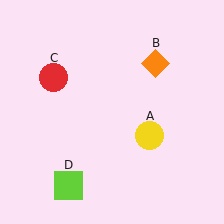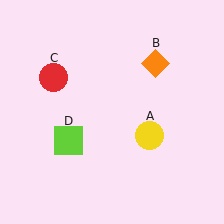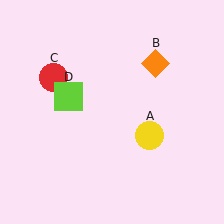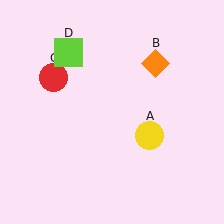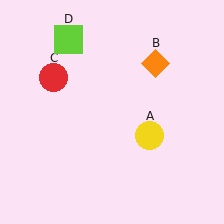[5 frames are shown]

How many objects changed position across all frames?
1 object changed position: lime square (object D).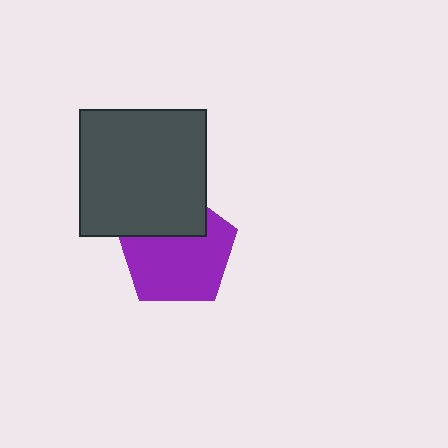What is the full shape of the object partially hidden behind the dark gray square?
The partially hidden object is a purple pentagon.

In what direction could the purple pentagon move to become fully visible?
The purple pentagon could move down. That would shift it out from behind the dark gray square entirely.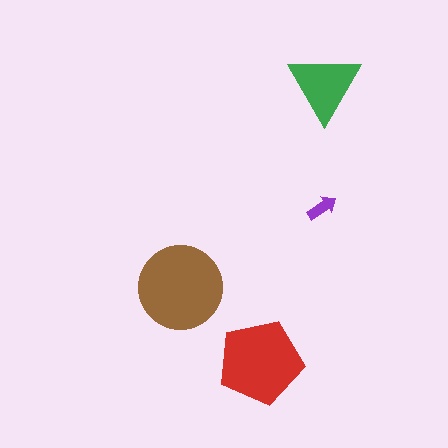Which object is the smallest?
The purple arrow.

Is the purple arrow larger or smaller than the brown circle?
Smaller.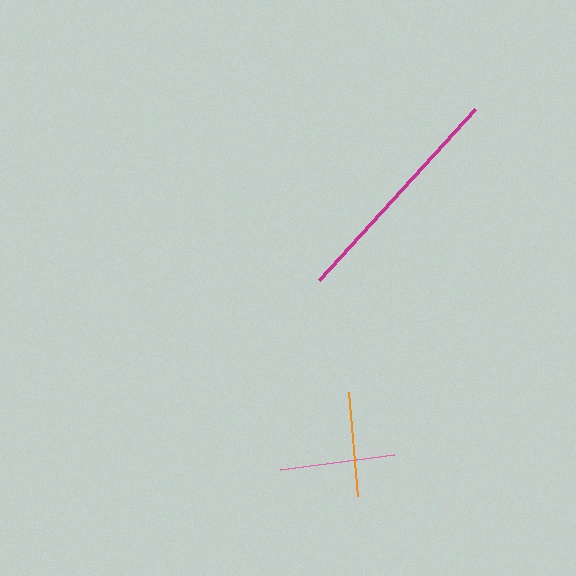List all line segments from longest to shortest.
From longest to shortest: magenta, pink, orange.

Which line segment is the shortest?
The orange line is the shortest at approximately 105 pixels.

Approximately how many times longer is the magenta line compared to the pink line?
The magenta line is approximately 2.0 times the length of the pink line.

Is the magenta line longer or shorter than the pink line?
The magenta line is longer than the pink line.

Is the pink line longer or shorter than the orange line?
The pink line is longer than the orange line.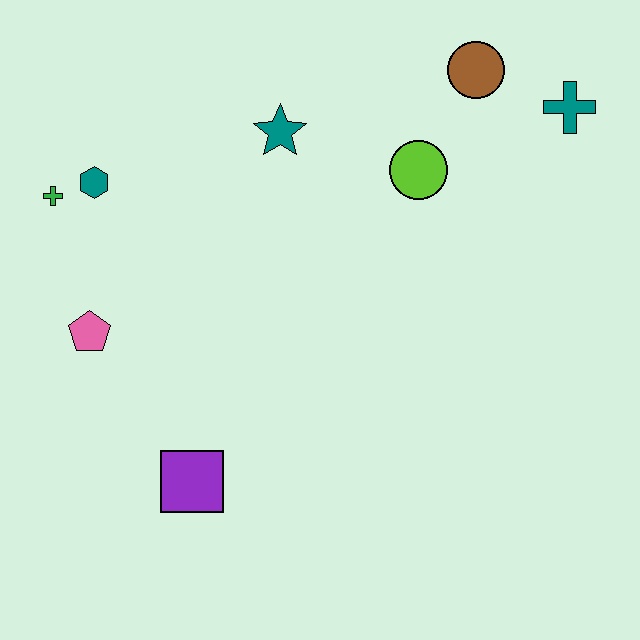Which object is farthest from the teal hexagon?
The teal cross is farthest from the teal hexagon.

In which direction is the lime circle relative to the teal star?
The lime circle is to the right of the teal star.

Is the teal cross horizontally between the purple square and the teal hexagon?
No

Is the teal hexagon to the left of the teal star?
Yes